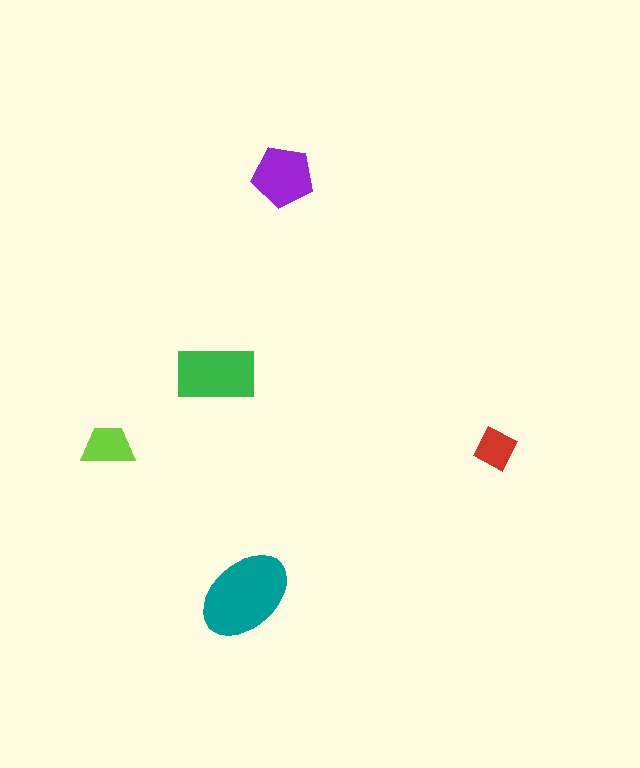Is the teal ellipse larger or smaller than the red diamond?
Larger.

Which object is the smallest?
The red diamond.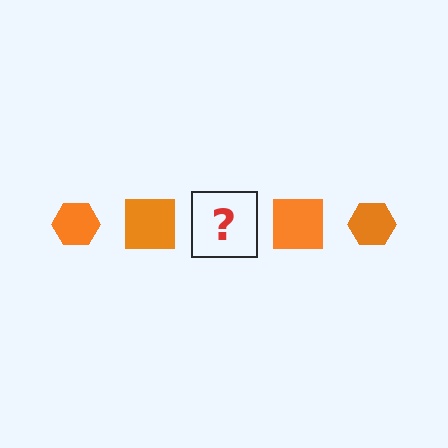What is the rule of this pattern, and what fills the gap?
The rule is that the pattern cycles through hexagon, square shapes in orange. The gap should be filled with an orange hexagon.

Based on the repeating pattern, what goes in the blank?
The blank should be an orange hexagon.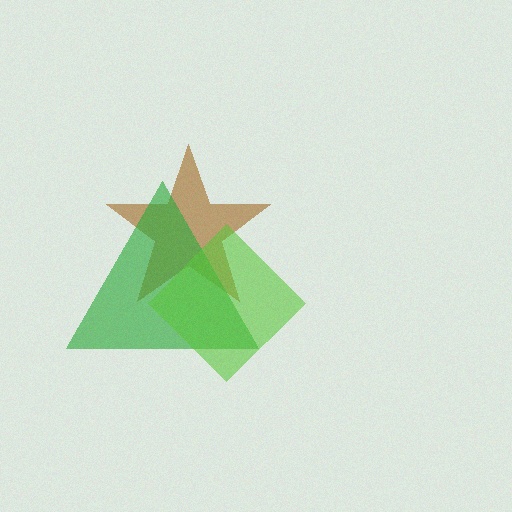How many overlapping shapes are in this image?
There are 3 overlapping shapes in the image.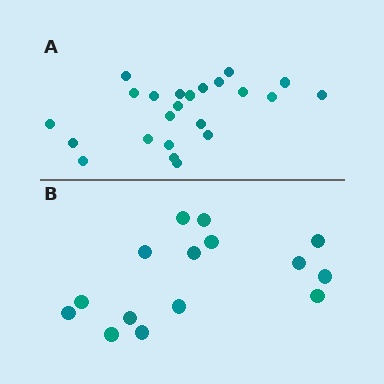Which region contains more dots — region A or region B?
Region A (the top region) has more dots.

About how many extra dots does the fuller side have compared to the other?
Region A has roughly 8 or so more dots than region B.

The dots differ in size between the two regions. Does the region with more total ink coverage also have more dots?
No. Region B has more total ink coverage because its dots are larger, but region A actually contains more individual dots. Total area can be misleading — the number of items is what matters here.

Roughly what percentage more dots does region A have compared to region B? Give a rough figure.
About 55% more.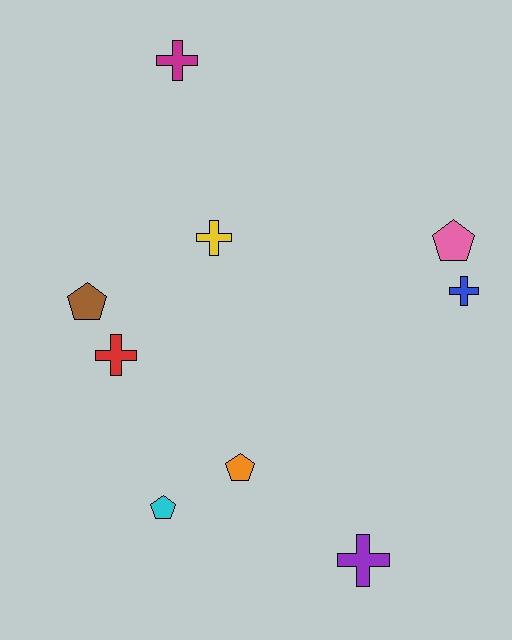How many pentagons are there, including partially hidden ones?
There are 4 pentagons.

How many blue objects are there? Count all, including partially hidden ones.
There is 1 blue object.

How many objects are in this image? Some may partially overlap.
There are 9 objects.